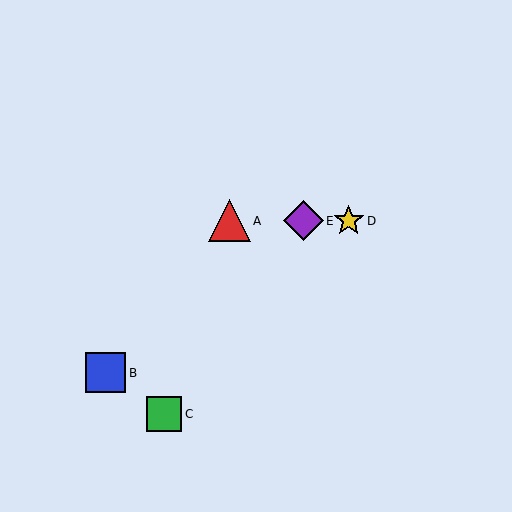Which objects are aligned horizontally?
Objects A, D, E are aligned horizontally.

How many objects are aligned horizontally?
3 objects (A, D, E) are aligned horizontally.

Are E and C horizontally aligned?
No, E is at y≈221 and C is at y≈414.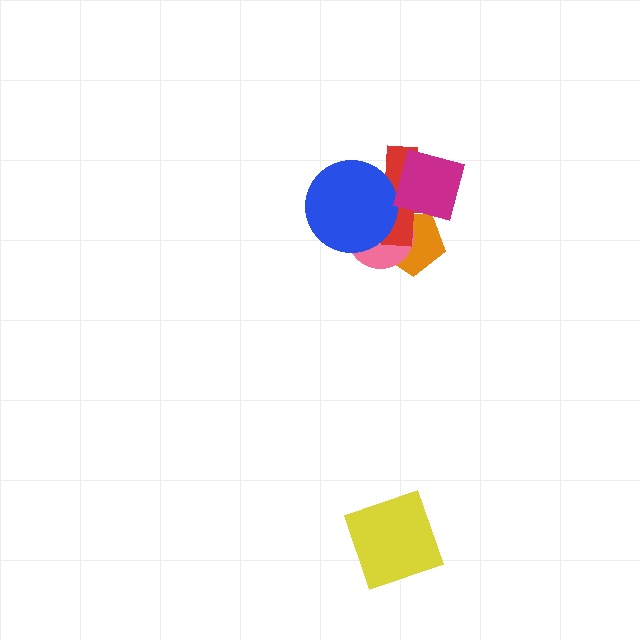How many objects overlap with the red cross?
4 objects overlap with the red cross.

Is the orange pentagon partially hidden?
Yes, it is partially covered by another shape.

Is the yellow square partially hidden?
No, no other shape covers it.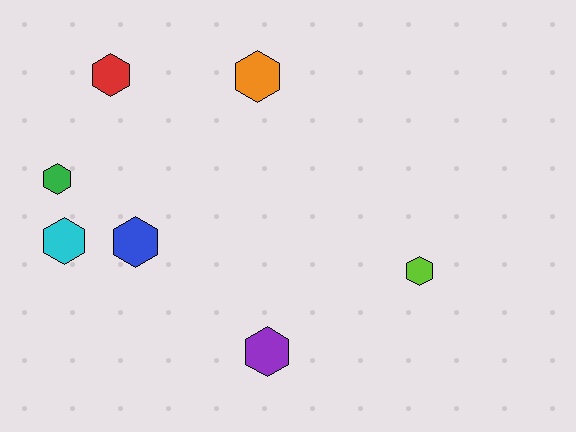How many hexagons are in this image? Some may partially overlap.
There are 7 hexagons.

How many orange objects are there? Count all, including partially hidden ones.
There is 1 orange object.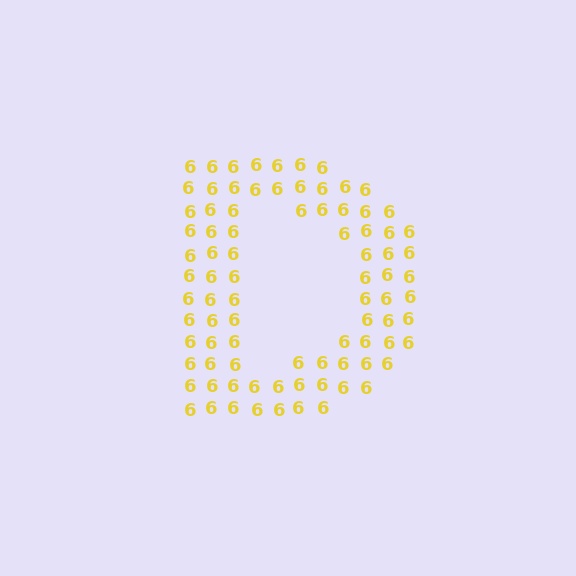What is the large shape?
The large shape is the letter D.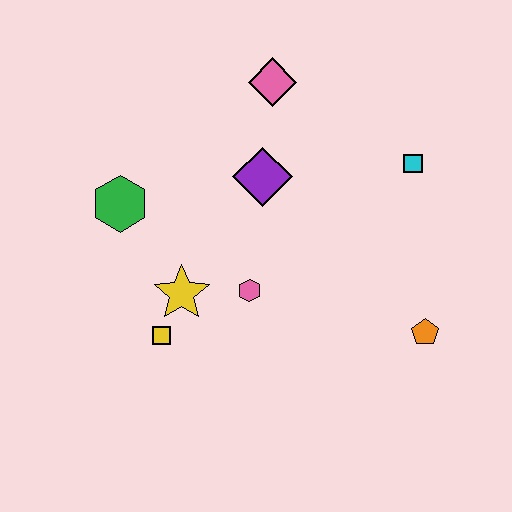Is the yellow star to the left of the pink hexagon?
Yes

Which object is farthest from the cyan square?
The yellow square is farthest from the cyan square.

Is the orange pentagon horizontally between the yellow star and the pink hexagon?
No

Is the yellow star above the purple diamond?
No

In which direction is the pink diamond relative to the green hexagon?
The pink diamond is to the right of the green hexagon.